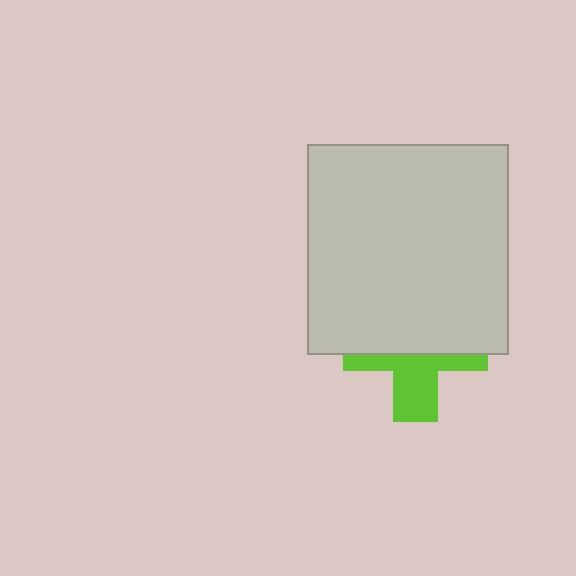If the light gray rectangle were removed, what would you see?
You would see the complete lime cross.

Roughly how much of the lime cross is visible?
A small part of it is visible (roughly 42%).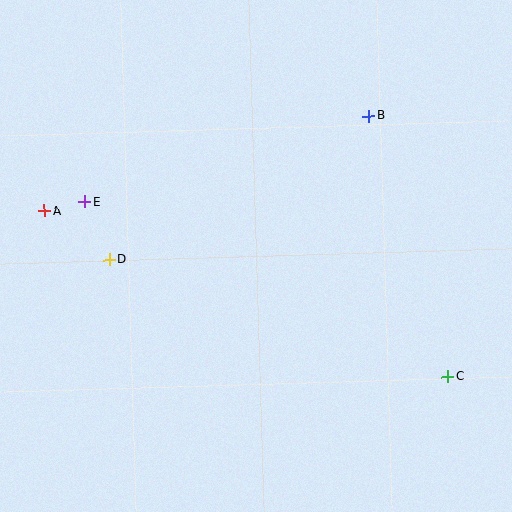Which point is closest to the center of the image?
Point D at (109, 260) is closest to the center.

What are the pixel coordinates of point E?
Point E is at (85, 202).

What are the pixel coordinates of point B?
Point B is at (368, 116).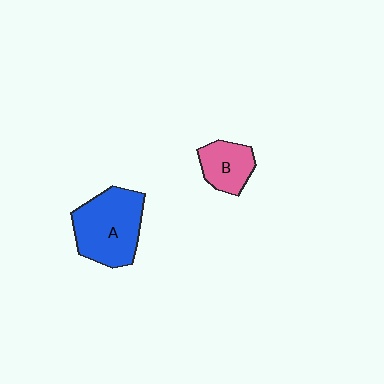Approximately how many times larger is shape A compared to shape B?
Approximately 1.9 times.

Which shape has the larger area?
Shape A (blue).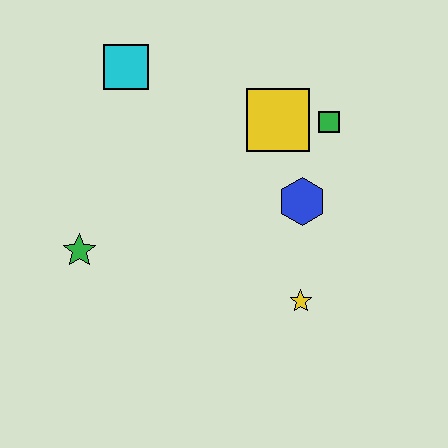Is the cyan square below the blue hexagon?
No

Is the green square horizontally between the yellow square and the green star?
No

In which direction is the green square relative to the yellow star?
The green square is above the yellow star.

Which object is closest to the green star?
The cyan square is closest to the green star.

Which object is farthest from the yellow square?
The green star is farthest from the yellow square.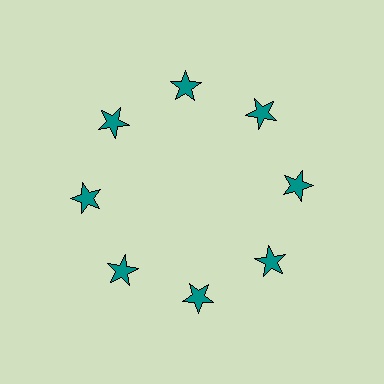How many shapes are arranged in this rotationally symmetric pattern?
There are 8 shapes, arranged in 8 groups of 1.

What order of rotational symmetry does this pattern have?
This pattern has 8-fold rotational symmetry.